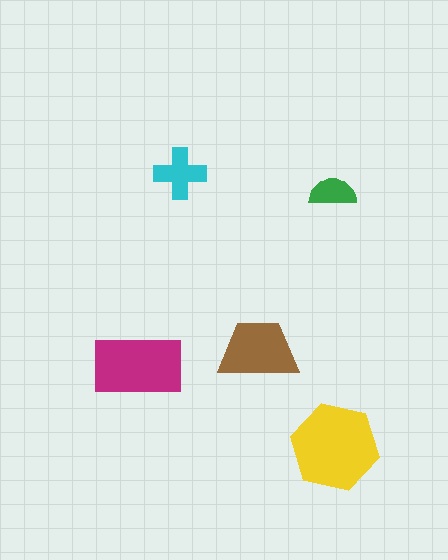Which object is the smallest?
The green semicircle.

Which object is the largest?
The yellow hexagon.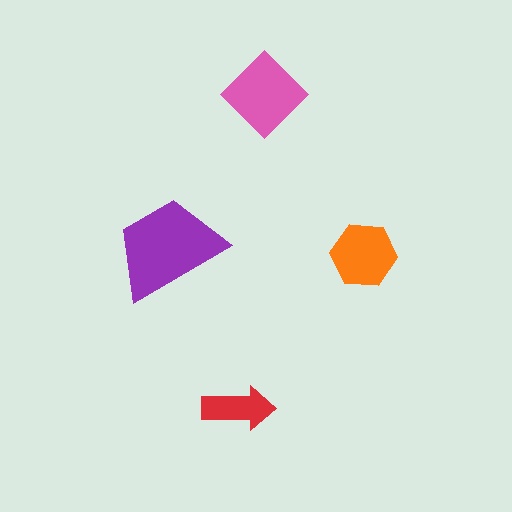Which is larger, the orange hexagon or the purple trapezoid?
The purple trapezoid.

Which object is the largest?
The purple trapezoid.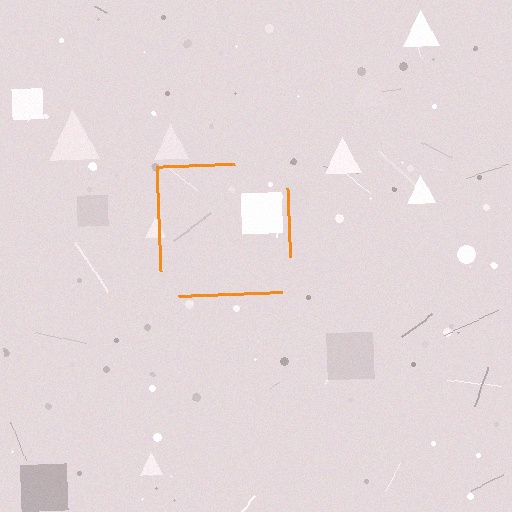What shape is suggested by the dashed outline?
The dashed outline suggests a square.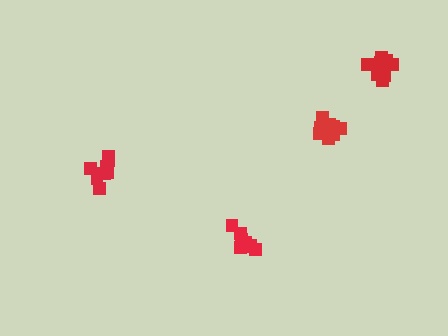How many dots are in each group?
Group 1: 11 dots, Group 2: 8 dots, Group 3: 10 dots, Group 4: 11 dots (40 total).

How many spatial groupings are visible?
There are 4 spatial groupings.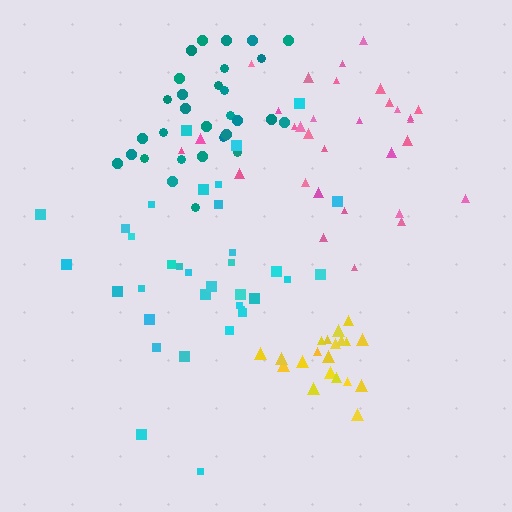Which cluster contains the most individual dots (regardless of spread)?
Cyan (35).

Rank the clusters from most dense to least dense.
yellow, teal, cyan, pink.